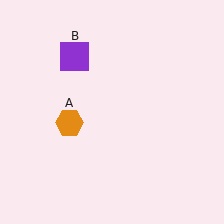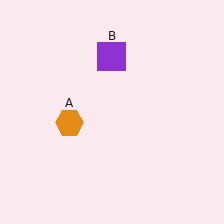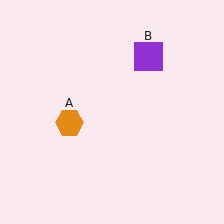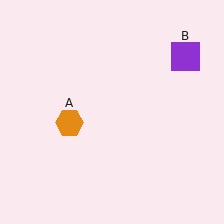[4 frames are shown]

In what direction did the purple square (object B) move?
The purple square (object B) moved right.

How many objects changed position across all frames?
1 object changed position: purple square (object B).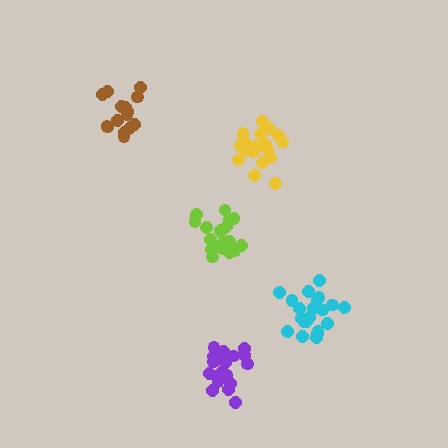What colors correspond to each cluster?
The clusters are colored: yellow, cyan, lime, purple, brown.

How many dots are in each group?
Group 1: 20 dots, Group 2: 21 dots, Group 3: 21 dots, Group 4: 21 dots, Group 5: 15 dots (98 total).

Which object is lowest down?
The purple cluster is bottommost.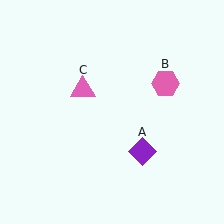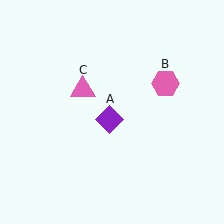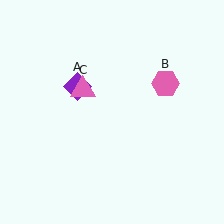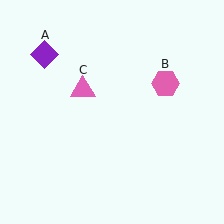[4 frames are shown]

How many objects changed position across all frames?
1 object changed position: purple diamond (object A).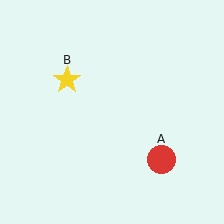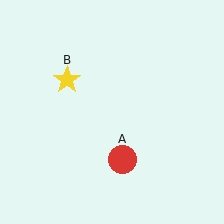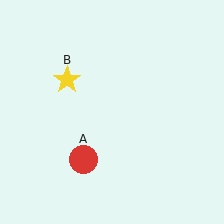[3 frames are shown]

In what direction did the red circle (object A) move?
The red circle (object A) moved left.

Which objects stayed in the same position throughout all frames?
Yellow star (object B) remained stationary.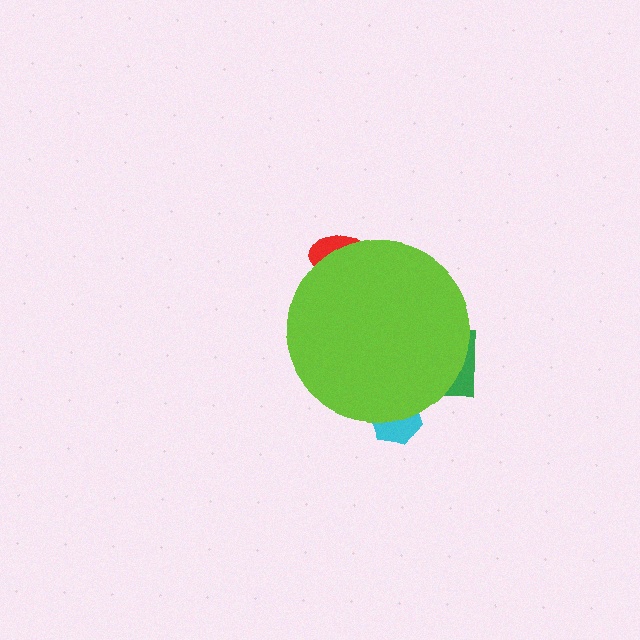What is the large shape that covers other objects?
A lime circle.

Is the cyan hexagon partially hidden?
Yes, the cyan hexagon is partially hidden behind the lime circle.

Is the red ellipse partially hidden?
Yes, the red ellipse is partially hidden behind the lime circle.